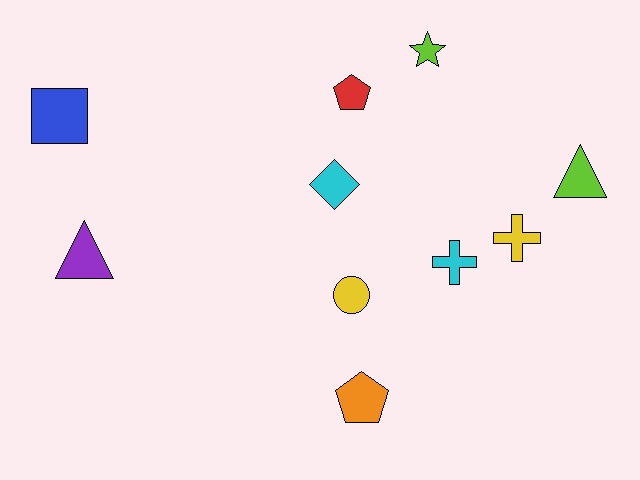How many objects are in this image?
There are 10 objects.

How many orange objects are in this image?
There is 1 orange object.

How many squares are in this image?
There is 1 square.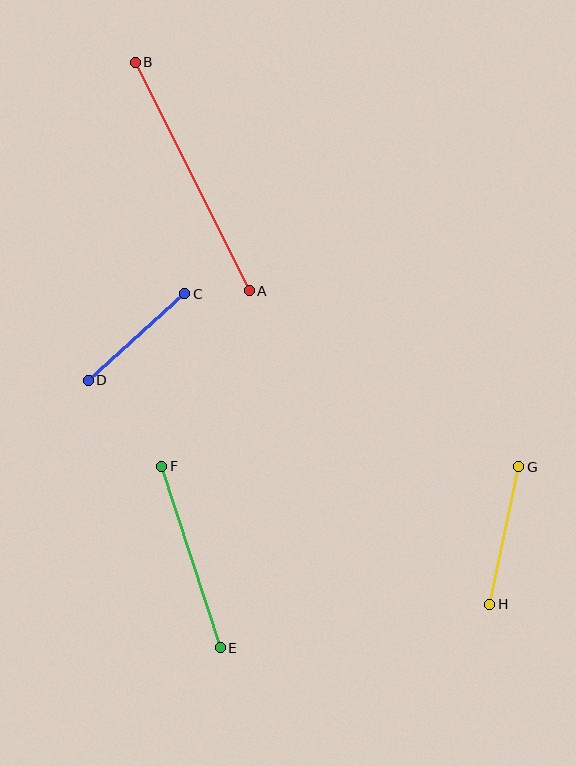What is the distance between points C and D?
The distance is approximately 129 pixels.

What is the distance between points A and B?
The distance is approximately 255 pixels.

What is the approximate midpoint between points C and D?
The midpoint is at approximately (137, 337) pixels.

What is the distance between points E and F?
The distance is approximately 190 pixels.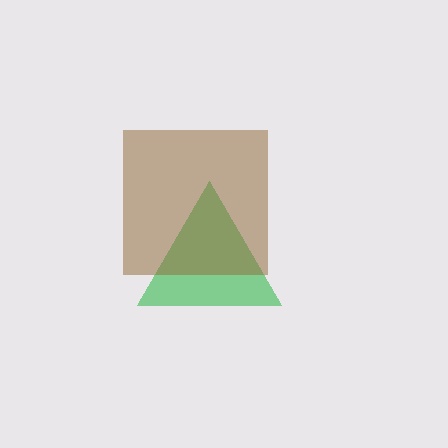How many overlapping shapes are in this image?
There are 2 overlapping shapes in the image.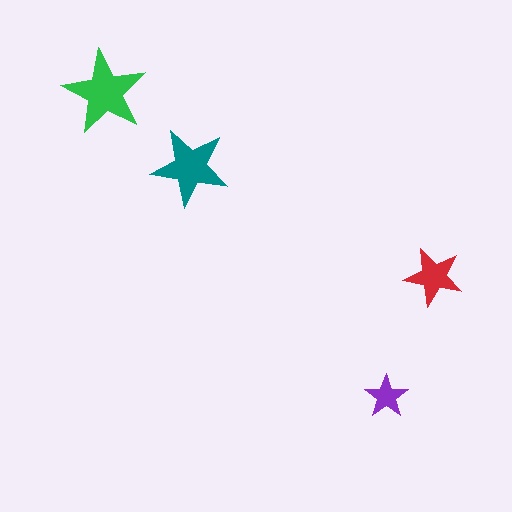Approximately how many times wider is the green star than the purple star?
About 2 times wider.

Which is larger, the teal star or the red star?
The teal one.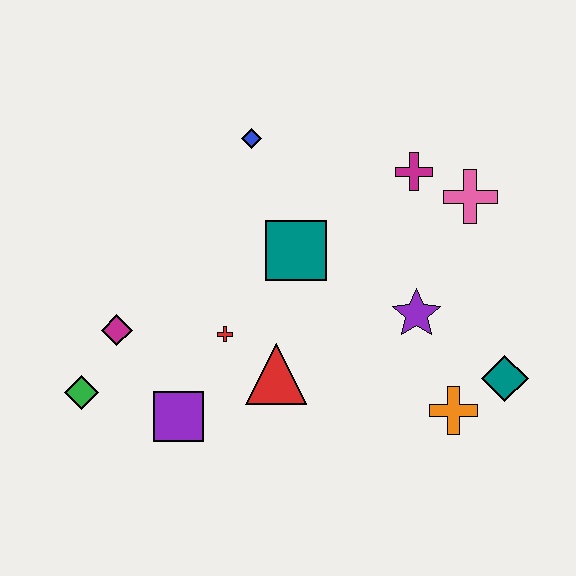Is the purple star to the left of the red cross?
No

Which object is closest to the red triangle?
The red cross is closest to the red triangle.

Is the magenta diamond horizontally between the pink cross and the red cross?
No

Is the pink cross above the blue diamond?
No